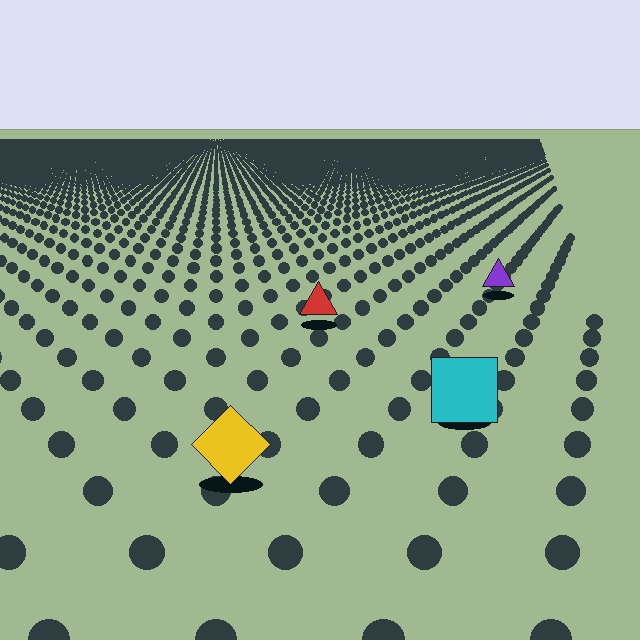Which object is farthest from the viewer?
The purple triangle is farthest from the viewer. It appears smaller and the ground texture around it is denser.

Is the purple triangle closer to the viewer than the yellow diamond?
No. The yellow diamond is closer — you can tell from the texture gradient: the ground texture is coarser near it.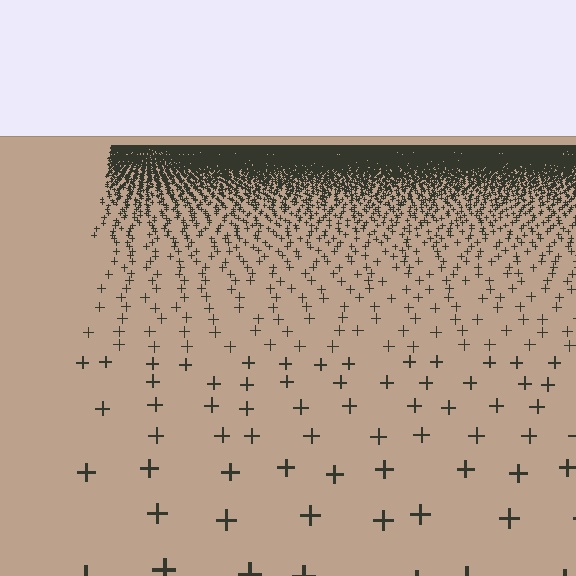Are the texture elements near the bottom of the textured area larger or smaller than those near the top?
Larger. Near the bottom, elements are closer to the viewer and appear at a bigger on-screen size.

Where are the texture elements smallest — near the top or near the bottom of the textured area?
Near the top.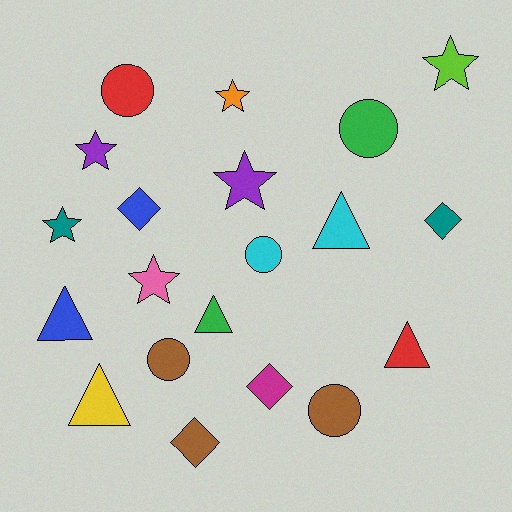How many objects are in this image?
There are 20 objects.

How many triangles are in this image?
There are 5 triangles.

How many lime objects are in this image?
There is 1 lime object.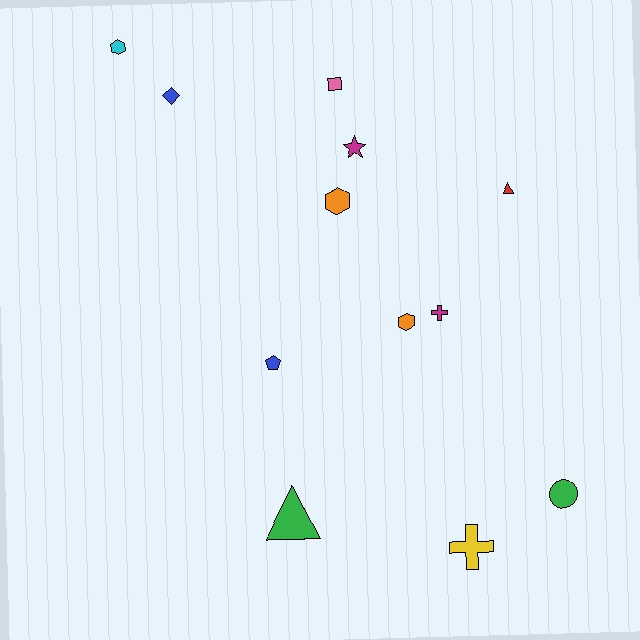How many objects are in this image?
There are 12 objects.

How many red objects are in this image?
There is 1 red object.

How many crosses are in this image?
There are 2 crosses.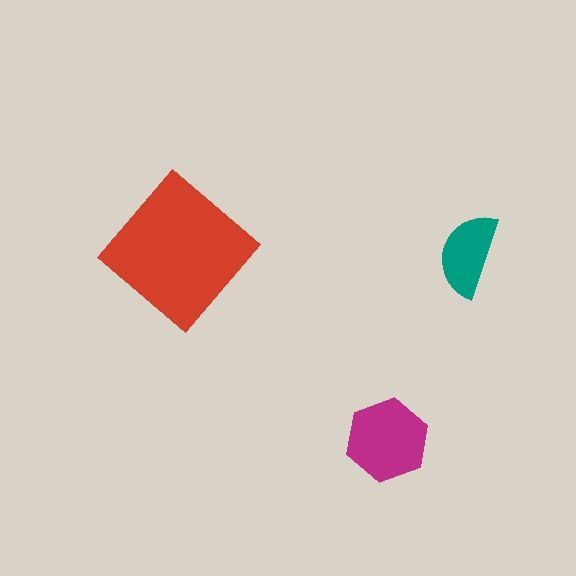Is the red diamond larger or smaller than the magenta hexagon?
Larger.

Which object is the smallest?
The teal semicircle.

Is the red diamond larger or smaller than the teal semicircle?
Larger.